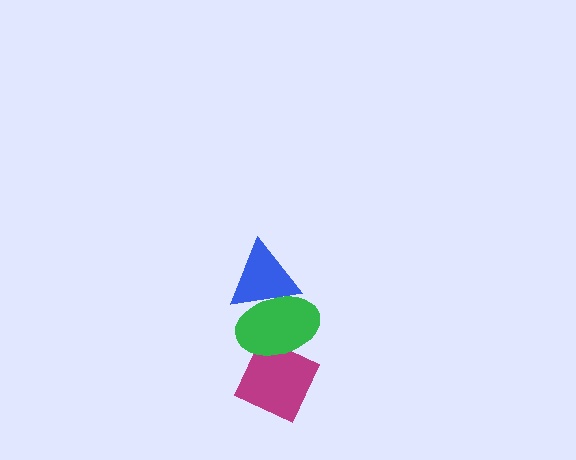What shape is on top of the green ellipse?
The blue triangle is on top of the green ellipse.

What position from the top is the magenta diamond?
The magenta diamond is 3rd from the top.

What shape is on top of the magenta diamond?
The green ellipse is on top of the magenta diamond.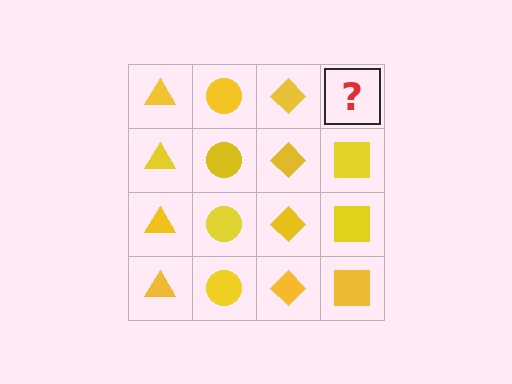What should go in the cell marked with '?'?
The missing cell should contain a yellow square.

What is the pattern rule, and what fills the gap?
The rule is that each column has a consistent shape. The gap should be filled with a yellow square.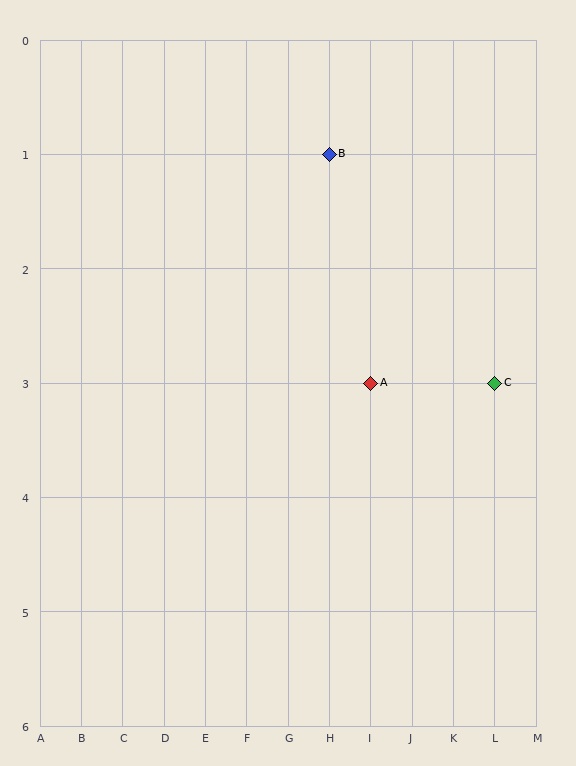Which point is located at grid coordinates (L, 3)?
Point C is at (L, 3).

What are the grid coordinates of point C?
Point C is at grid coordinates (L, 3).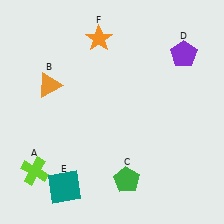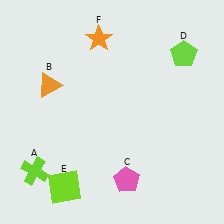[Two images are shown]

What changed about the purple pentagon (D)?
In Image 1, D is purple. In Image 2, it changed to lime.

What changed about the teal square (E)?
In Image 1, E is teal. In Image 2, it changed to lime.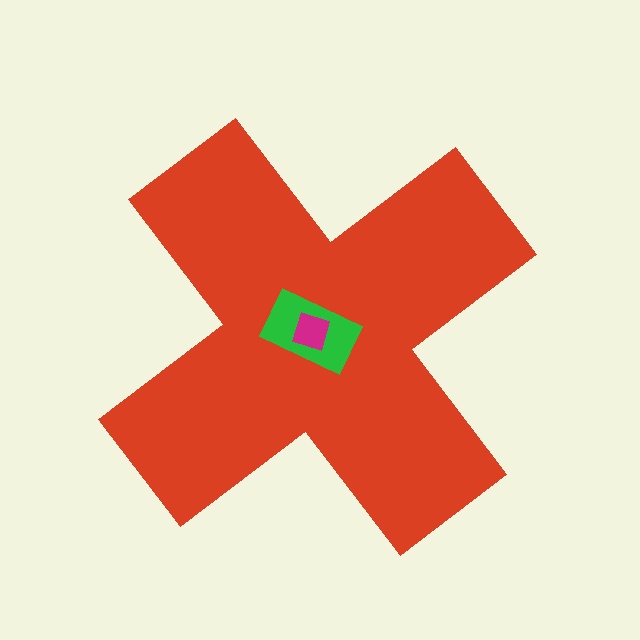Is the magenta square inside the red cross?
Yes.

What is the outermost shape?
The red cross.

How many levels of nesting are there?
3.